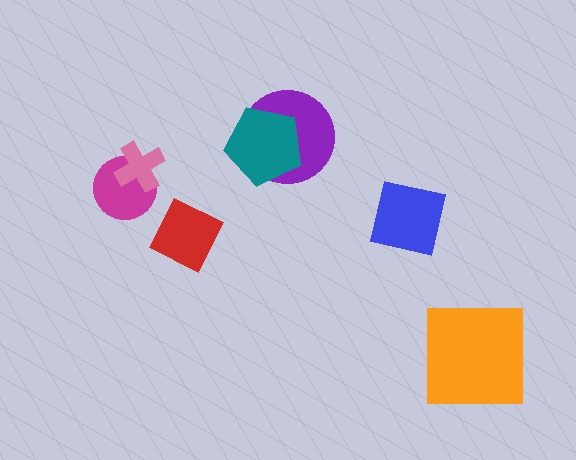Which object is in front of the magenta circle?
The pink cross is in front of the magenta circle.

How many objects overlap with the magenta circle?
1 object overlaps with the magenta circle.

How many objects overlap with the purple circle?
1 object overlaps with the purple circle.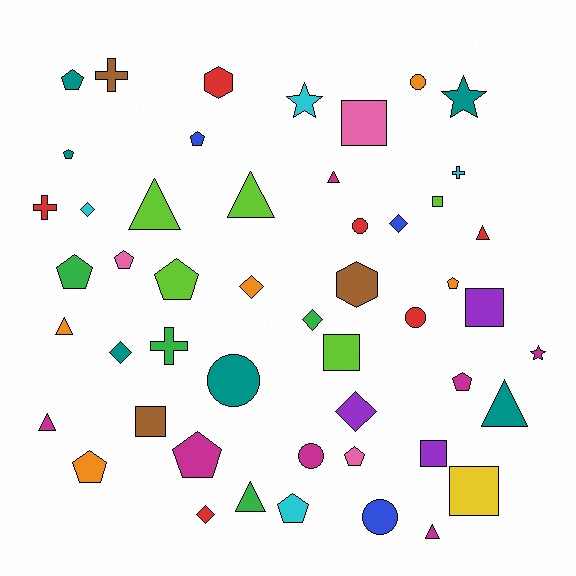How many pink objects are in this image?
There are 3 pink objects.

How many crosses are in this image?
There are 4 crosses.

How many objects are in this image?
There are 50 objects.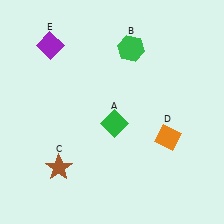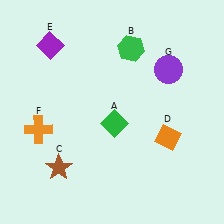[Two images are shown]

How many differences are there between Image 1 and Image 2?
There are 2 differences between the two images.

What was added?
An orange cross (F), a purple circle (G) were added in Image 2.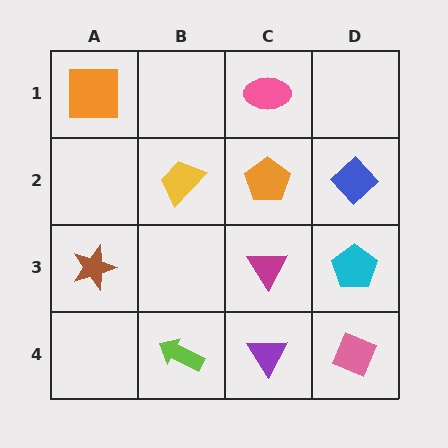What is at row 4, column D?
A pink diamond.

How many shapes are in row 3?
3 shapes.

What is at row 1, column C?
A pink ellipse.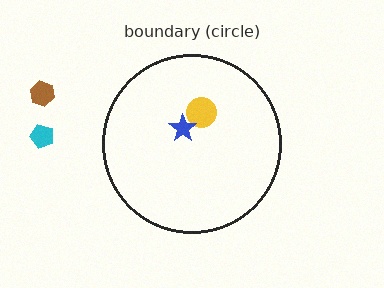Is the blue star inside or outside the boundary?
Inside.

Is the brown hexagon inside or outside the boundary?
Outside.